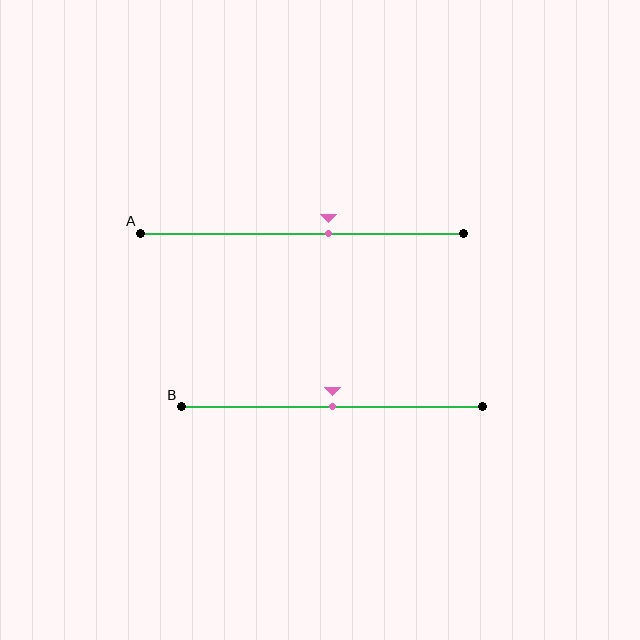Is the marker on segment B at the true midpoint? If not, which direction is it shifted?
Yes, the marker on segment B is at the true midpoint.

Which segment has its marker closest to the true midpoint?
Segment B has its marker closest to the true midpoint.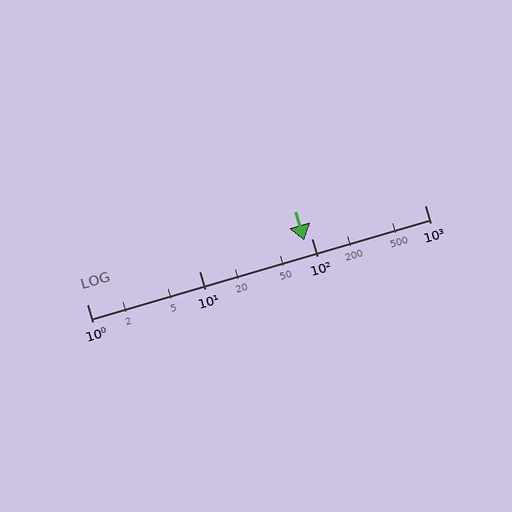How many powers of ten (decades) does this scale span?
The scale spans 3 decades, from 1 to 1000.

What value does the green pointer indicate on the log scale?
The pointer indicates approximately 86.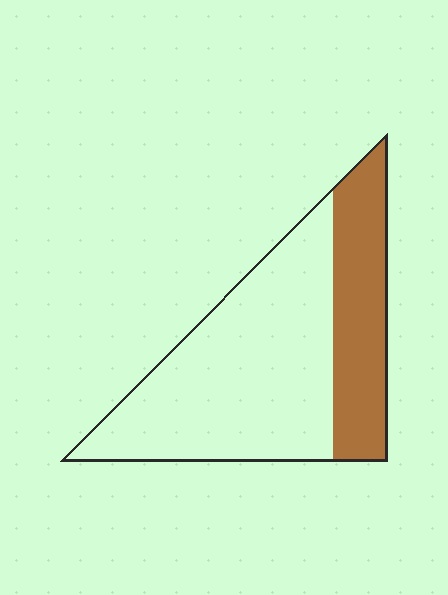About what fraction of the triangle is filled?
About one third (1/3).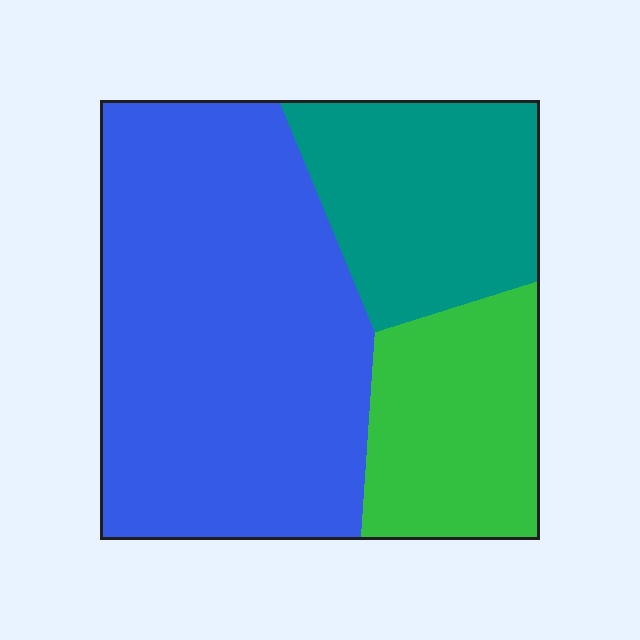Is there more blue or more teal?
Blue.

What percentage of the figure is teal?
Teal takes up between a sixth and a third of the figure.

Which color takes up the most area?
Blue, at roughly 55%.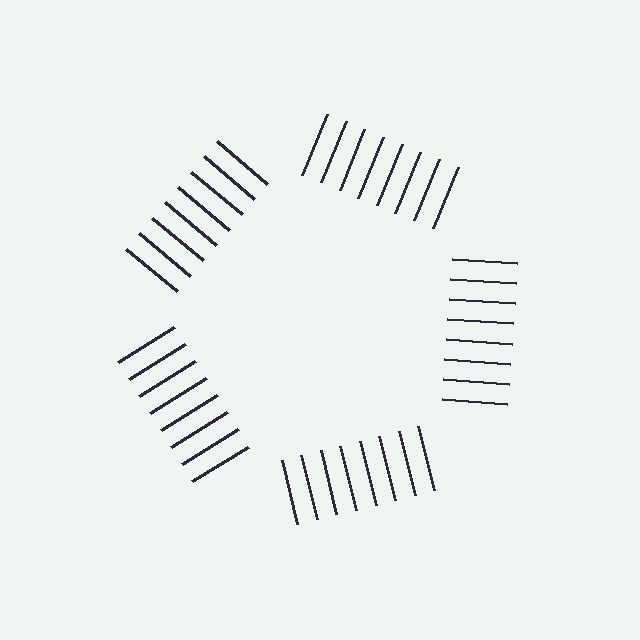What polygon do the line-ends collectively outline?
An illusory pentagon — the line segments terminate on its edges but no continuous stroke is drawn.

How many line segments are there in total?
40 — 8 along each of the 5 edges.